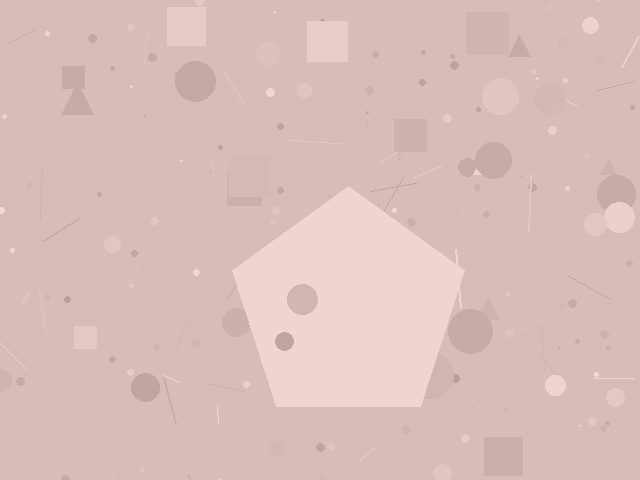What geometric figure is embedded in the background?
A pentagon is embedded in the background.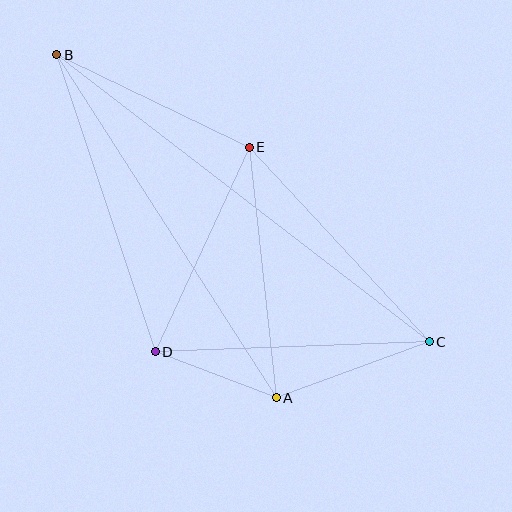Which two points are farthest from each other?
Points B and C are farthest from each other.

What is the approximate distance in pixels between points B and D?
The distance between B and D is approximately 313 pixels.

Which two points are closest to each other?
Points A and D are closest to each other.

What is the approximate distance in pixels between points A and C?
The distance between A and C is approximately 163 pixels.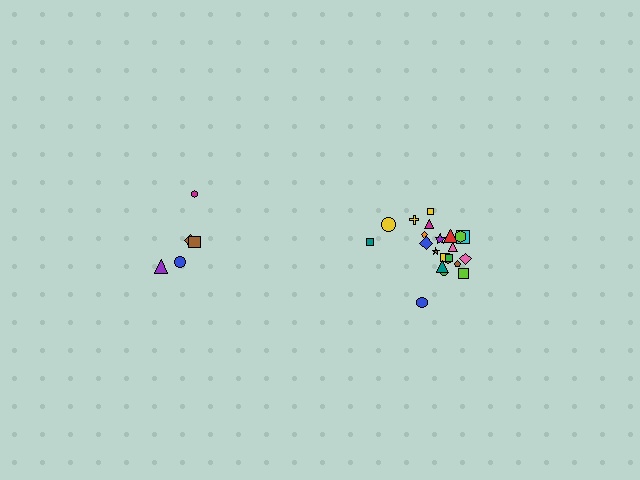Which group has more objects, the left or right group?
The right group.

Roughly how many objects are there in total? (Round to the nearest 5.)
Roughly 25 objects in total.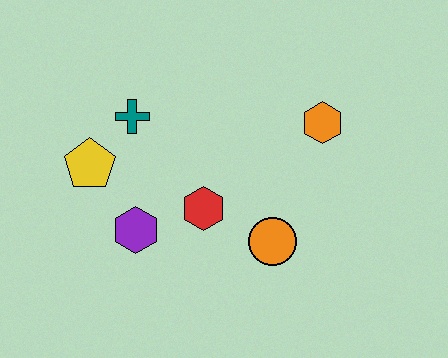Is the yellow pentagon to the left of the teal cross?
Yes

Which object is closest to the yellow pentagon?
The teal cross is closest to the yellow pentagon.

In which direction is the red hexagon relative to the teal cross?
The red hexagon is below the teal cross.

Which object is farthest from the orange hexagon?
The yellow pentagon is farthest from the orange hexagon.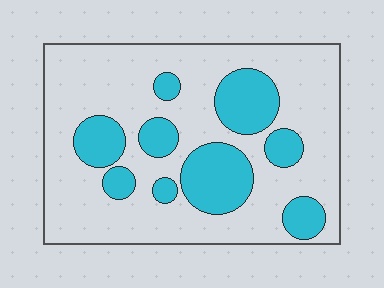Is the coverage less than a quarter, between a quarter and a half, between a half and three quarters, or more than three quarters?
Between a quarter and a half.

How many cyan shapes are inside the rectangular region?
9.